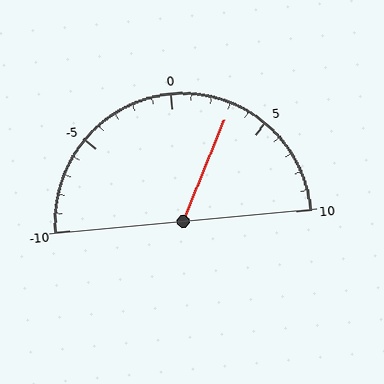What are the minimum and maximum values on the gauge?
The gauge ranges from -10 to 10.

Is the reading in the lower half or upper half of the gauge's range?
The reading is in the upper half of the range (-10 to 10).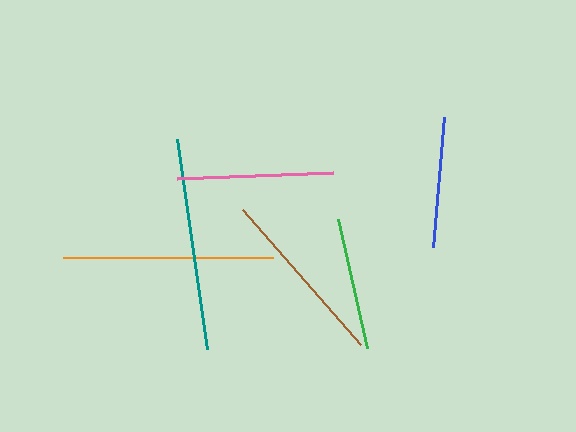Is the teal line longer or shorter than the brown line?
The teal line is longer than the brown line.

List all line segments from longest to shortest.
From longest to shortest: teal, orange, brown, pink, green, blue.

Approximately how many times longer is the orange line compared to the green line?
The orange line is approximately 1.6 times the length of the green line.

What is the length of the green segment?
The green segment is approximately 132 pixels long.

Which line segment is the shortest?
The blue line is the shortest at approximately 130 pixels.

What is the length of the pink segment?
The pink segment is approximately 156 pixels long.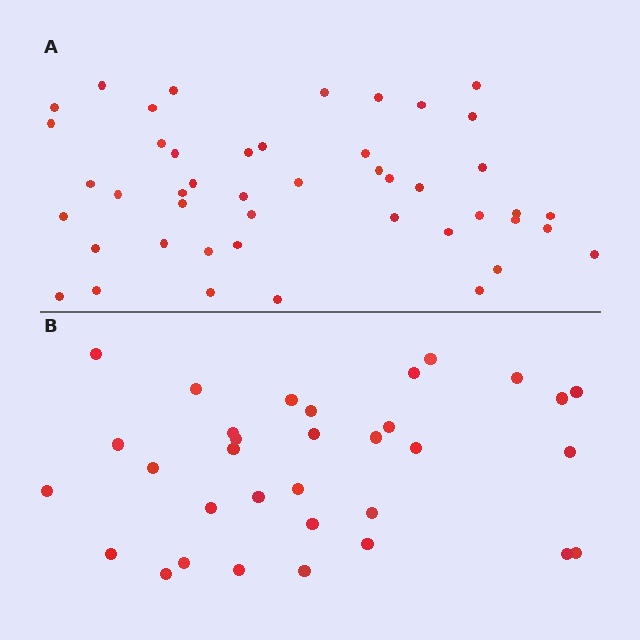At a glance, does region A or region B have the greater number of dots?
Region A (the top region) has more dots.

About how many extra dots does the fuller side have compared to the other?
Region A has approximately 15 more dots than region B.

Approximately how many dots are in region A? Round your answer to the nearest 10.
About 50 dots. (The exact count is 46, which rounds to 50.)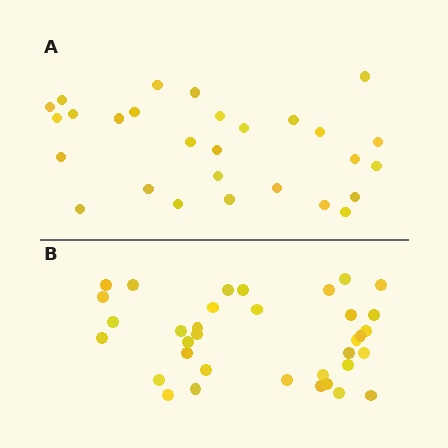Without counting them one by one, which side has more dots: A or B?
Region B (the bottom region) has more dots.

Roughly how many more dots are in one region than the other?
Region B has roughly 8 or so more dots than region A.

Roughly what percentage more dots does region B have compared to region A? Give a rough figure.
About 25% more.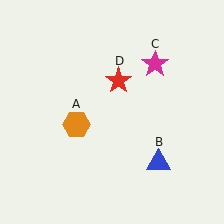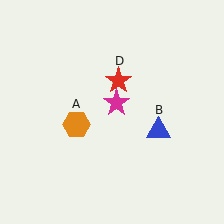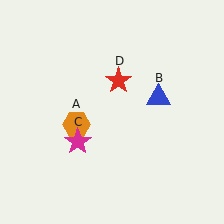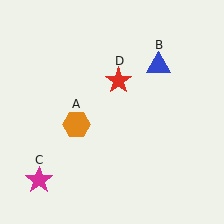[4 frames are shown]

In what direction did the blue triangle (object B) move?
The blue triangle (object B) moved up.